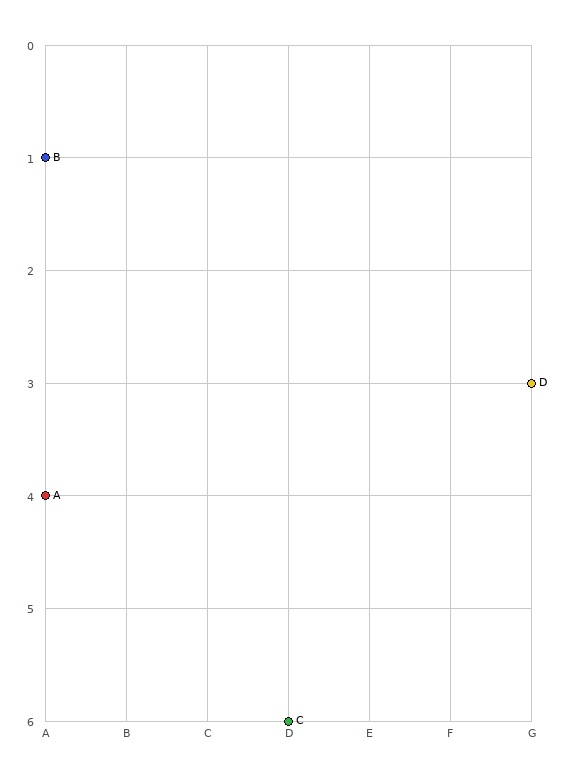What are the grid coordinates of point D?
Point D is at grid coordinates (G, 3).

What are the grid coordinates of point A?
Point A is at grid coordinates (A, 4).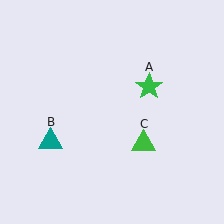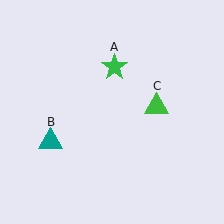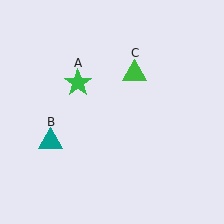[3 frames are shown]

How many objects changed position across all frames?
2 objects changed position: green star (object A), green triangle (object C).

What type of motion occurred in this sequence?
The green star (object A), green triangle (object C) rotated counterclockwise around the center of the scene.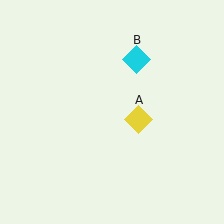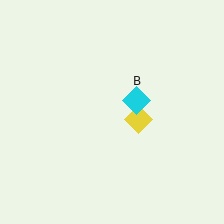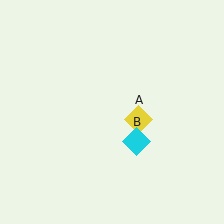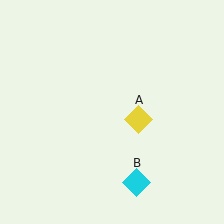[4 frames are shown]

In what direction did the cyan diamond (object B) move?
The cyan diamond (object B) moved down.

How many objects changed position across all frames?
1 object changed position: cyan diamond (object B).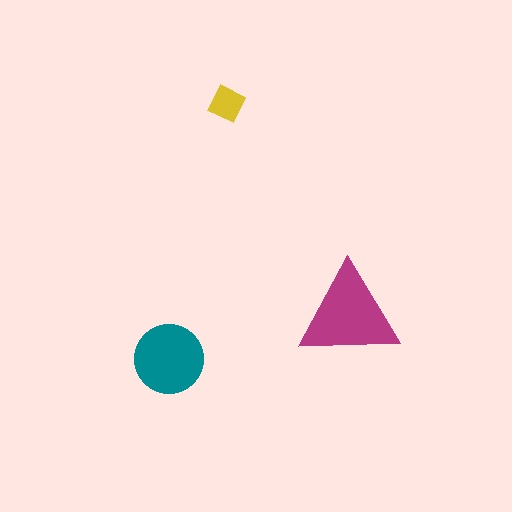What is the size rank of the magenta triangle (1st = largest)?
1st.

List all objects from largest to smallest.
The magenta triangle, the teal circle, the yellow diamond.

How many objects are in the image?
There are 3 objects in the image.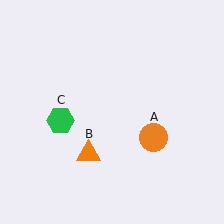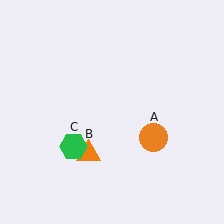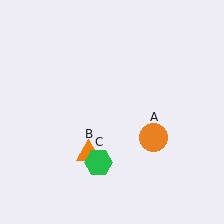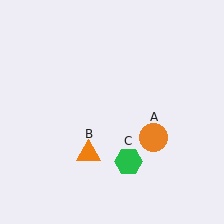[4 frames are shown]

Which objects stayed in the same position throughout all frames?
Orange circle (object A) and orange triangle (object B) remained stationary.